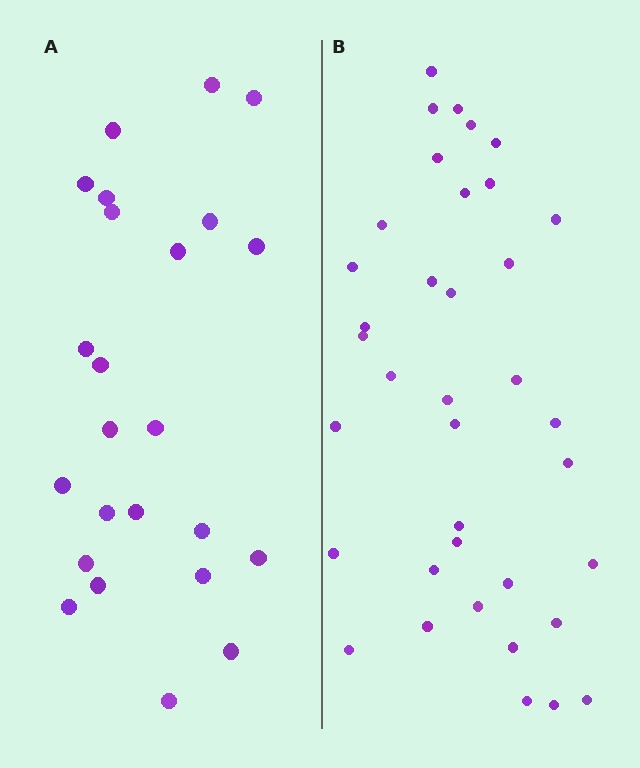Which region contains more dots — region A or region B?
Region B (the right region) has more dots.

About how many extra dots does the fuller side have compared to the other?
Region B has approximately 15 more dots than region A.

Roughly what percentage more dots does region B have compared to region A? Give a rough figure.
About 55% more.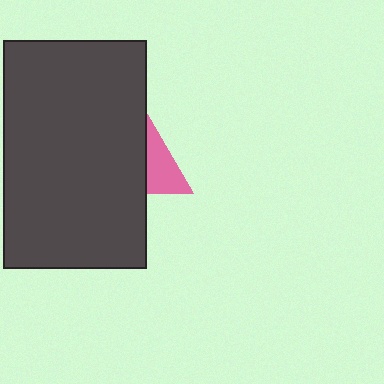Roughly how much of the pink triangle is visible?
A small part of it is visible (roughly 33%).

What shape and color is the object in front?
The object in front is a dark gray rectangle.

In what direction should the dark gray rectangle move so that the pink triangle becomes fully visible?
The dark gray rectangle should move left. That is the shortest direction to clear the overlap and leave the pink triangle fully visible.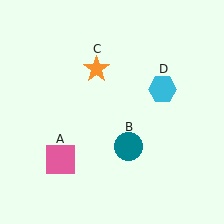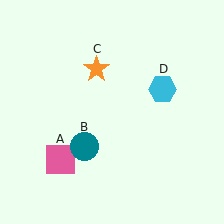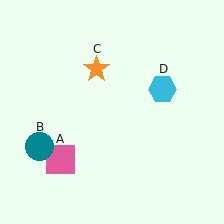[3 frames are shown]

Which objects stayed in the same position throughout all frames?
Pink square (object A) and orange star (object C) and cyan hexagon (object D) remained stationary.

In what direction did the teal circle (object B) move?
The teal circle (object B) moved left.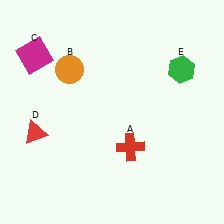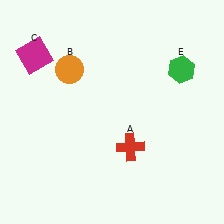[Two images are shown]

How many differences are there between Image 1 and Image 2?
There is 1 difference between the two images.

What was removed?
The red triangle (D) was removed in Image 2.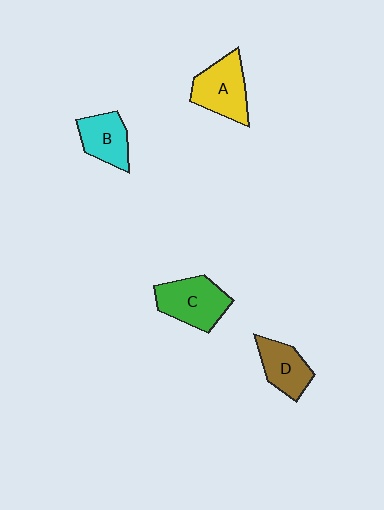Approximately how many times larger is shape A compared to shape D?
Approximately 1.3 times.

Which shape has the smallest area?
Shape B (cyan).